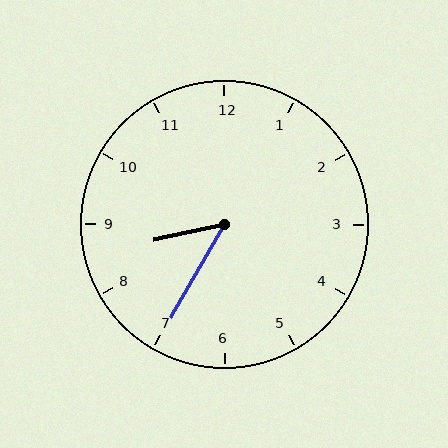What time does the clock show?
8:35.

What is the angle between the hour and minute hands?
Approximately 48 degrees.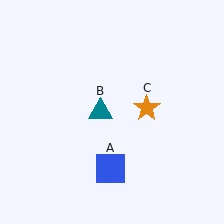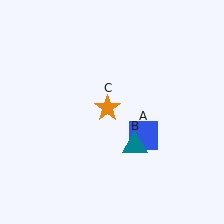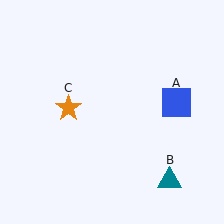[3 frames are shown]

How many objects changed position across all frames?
3 objects changed position: blue square (object A), teal triangle (object B), orange star (object C).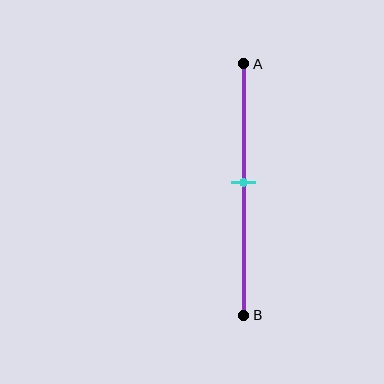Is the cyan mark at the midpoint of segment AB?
Yes, the mark is approximately at the midpoint.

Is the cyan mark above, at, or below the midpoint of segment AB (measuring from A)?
The cyan mark is approximately at the midpoint of segment AB.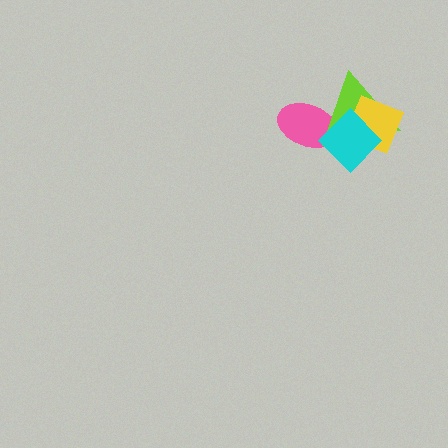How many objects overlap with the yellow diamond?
2 objects overlap with the yellow diamond.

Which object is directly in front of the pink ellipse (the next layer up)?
The lime triangle is directly in front of the pink ellipse.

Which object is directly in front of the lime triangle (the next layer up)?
The yellow diamond is directly in front of the lime triangle.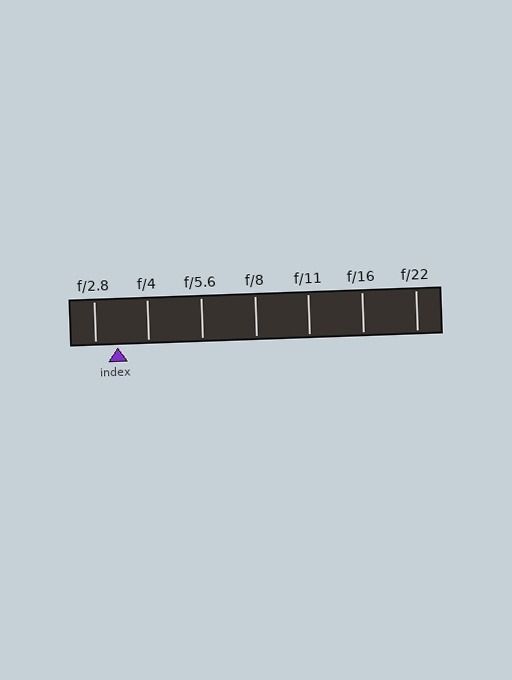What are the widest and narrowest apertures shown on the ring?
The widest aperture shown is f/2.8 and the narrowest is f/22.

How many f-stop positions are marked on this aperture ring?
There are 7 f-stop positions marked.